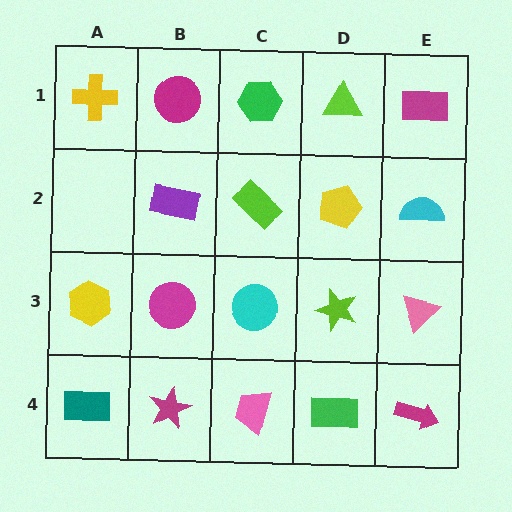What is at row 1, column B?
A magenta circle.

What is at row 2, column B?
A purple rectangle.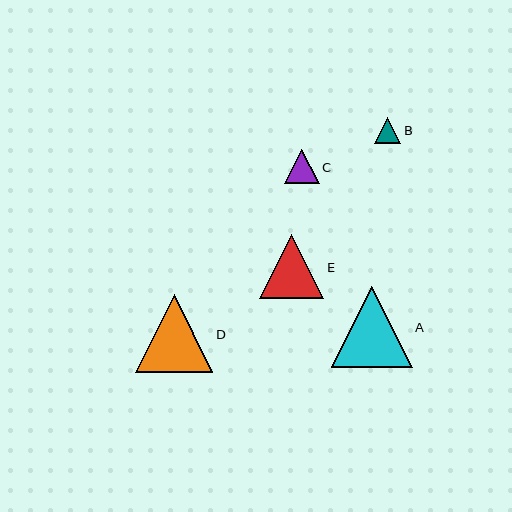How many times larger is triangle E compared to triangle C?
Triangle E is approximately 1.9 times the size of triangle C.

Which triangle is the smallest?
Triangle B is the smallest with a size of approximately 26 pixels.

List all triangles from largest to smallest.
From largest to smallest: A, D, E, C, B.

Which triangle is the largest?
Triangle A is the largest with a size of approximately 81 pixels.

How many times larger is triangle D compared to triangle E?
Triangle D is approximately 1.2 times the size of triangle E.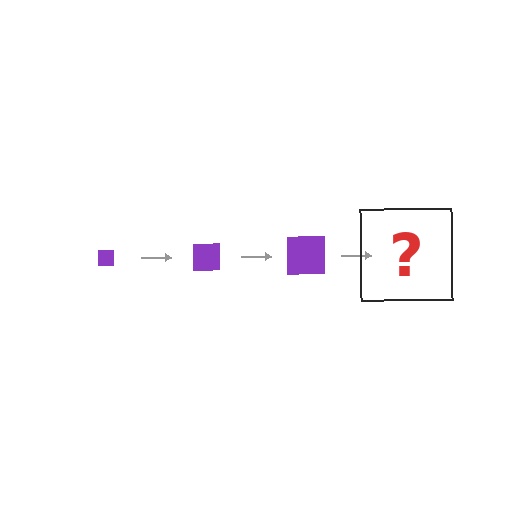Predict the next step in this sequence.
The next step is a purple square, larger than the previous one.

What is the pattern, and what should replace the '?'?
The pattern is that the square gets progressively larger each step. The '?' should be a purple square, larger than the previous one.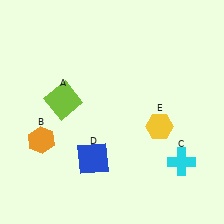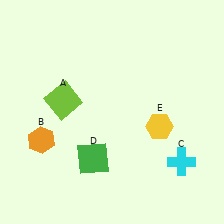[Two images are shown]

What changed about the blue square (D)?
In Image 1, D is blue. In Image 2, it changed to green.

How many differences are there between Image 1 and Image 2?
There is 1 difference between the two images.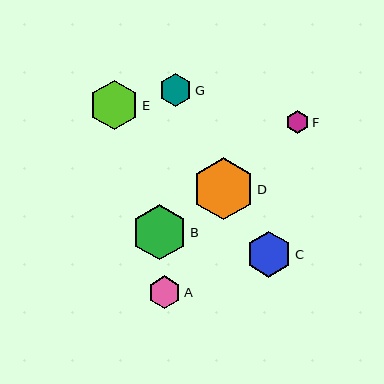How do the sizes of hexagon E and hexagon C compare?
Hexagon E and hexagon C are approximately the same size.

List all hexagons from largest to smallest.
From largest to smallest: D, B, E, C, A, G, F.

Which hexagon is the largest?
Hexagon D is the largest with a size of approximately 62 pixels.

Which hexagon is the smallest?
Hexagon F is the smallest with a size of approximately 23 pixels.